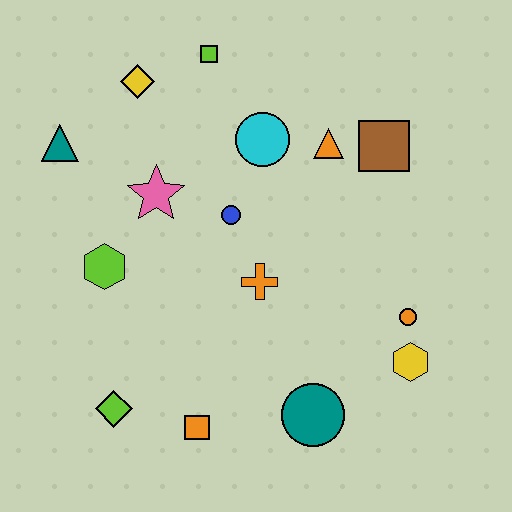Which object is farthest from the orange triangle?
The lime diamond is farthest from the orange triangle.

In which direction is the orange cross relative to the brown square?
The orange cross is below the brown square.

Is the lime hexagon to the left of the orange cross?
Yes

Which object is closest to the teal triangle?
The yellow diamond is closest to the teal triangle.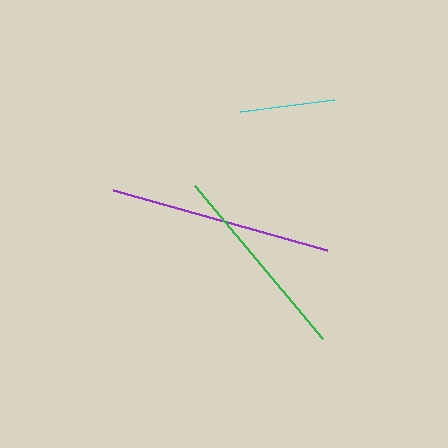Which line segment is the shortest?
The cyan line is the shortest at approximately 94 pixels.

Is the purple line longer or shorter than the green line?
The purple line is longer than the green line.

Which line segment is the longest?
The purple line is the longest at approximately 223 pixels.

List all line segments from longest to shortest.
From longest to shortest: purple, green, cyan.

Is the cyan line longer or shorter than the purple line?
The purple line is longer than the cyan line.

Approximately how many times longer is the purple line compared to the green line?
The purple line is approximately 1.1 times the length of the green line.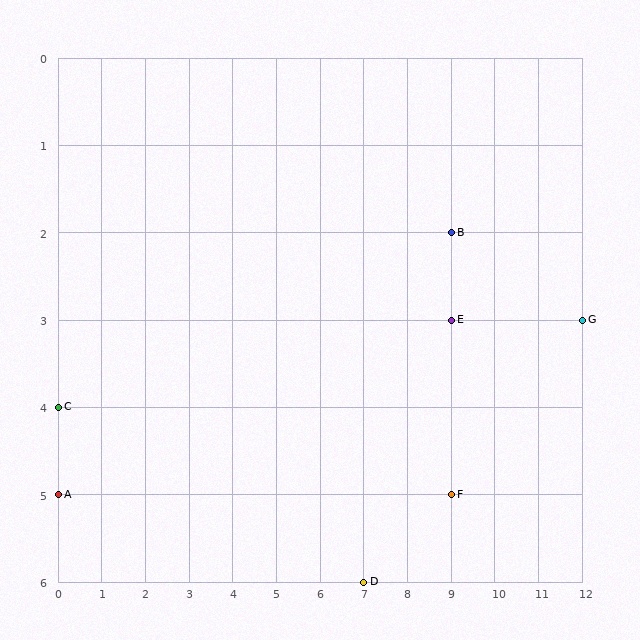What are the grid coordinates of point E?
Point E is at grid coordinates (9, 3).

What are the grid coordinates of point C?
Point C is at grid coordinates (0, 4).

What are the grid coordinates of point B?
Point B is at grid coordinates (9, 2).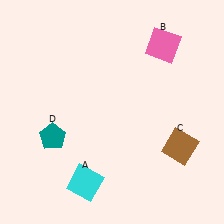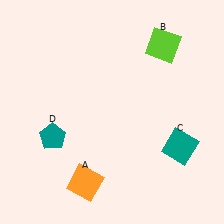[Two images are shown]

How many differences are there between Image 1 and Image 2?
There are 3 differences between the two images.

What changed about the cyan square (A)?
In Image 1, A is cyan. In Image 2, it changed to orange.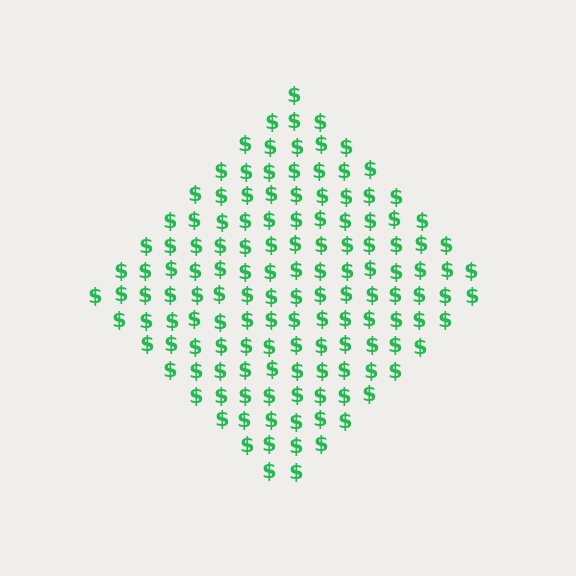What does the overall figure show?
The overall figure shows a diamond.